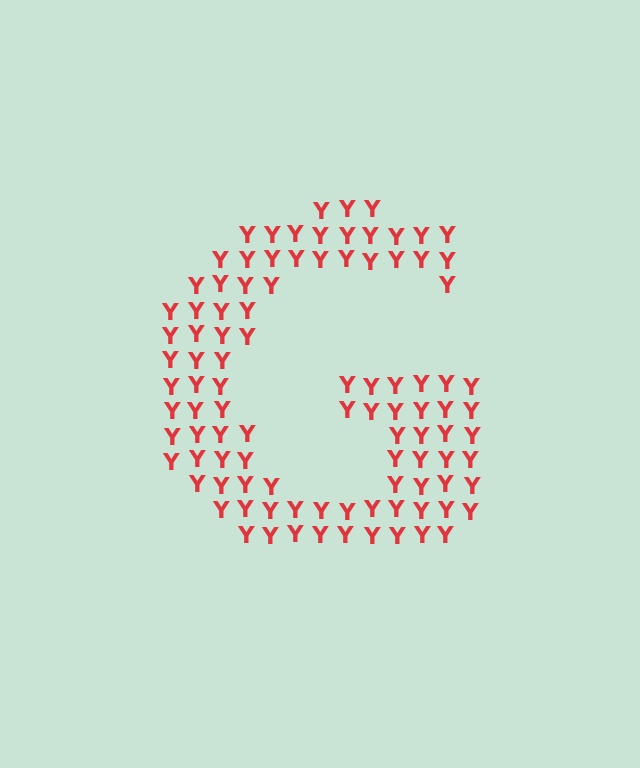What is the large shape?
The large shape is the letter G.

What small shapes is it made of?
It is made of small letter Y's.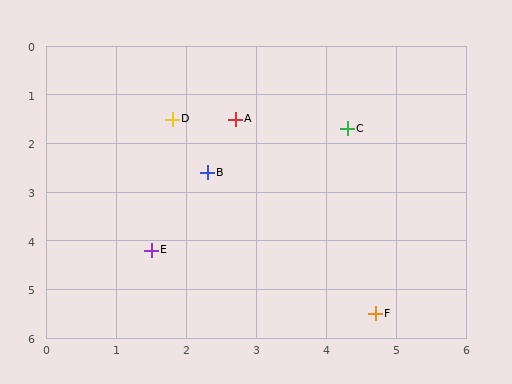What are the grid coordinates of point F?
Point F is at approximately (4.7, 5.5).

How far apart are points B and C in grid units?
Points B and C are about 2.2 grid units apart.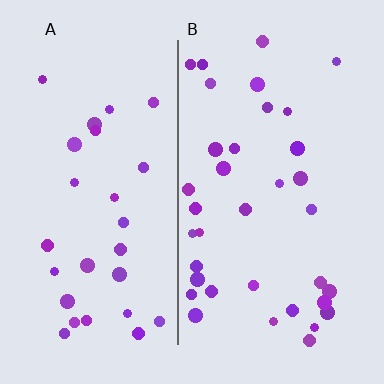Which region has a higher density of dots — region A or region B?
B (the right).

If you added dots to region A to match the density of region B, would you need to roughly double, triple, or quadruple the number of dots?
Approximately double.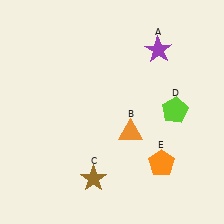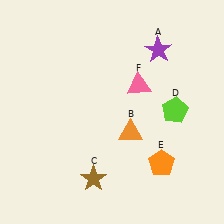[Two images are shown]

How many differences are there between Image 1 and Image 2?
There is 1 difference between the two images.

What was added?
A pink triangle (F) was added in Image 2.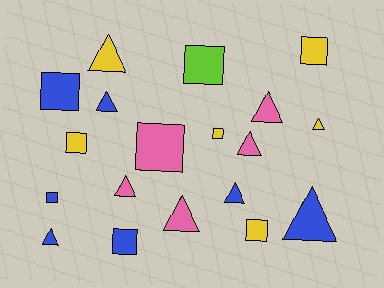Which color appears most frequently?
Blue, with 7 objects.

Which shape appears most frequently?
Triangle, with 10 objects.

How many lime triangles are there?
There are no lime triangles.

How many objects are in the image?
There are 19 objects.